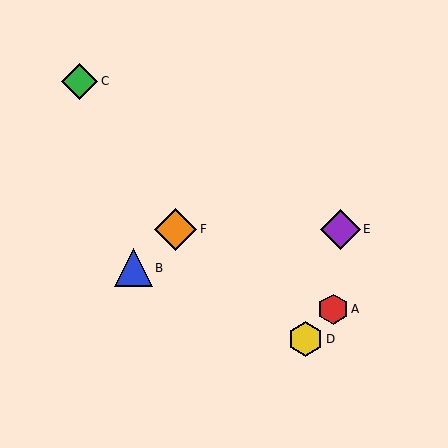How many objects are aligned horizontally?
2 objects (E, F) are aligned horizontally.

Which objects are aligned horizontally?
Objects E, F are aligned horizontally.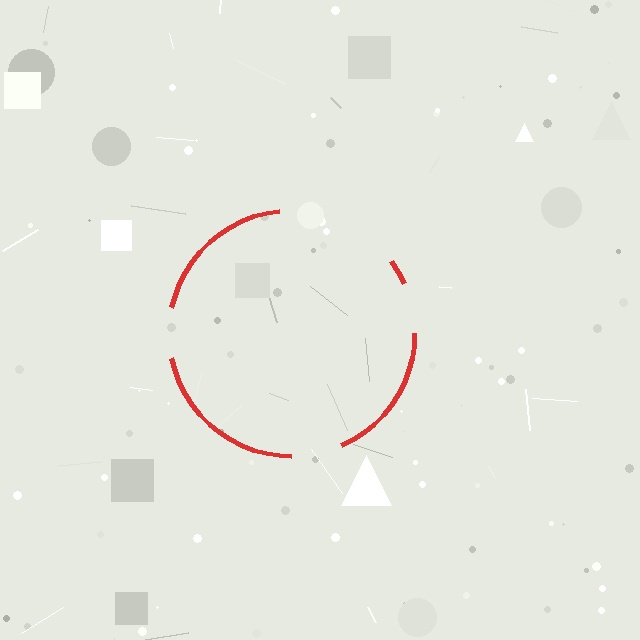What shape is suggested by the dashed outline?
The dashed outline suggests a circle.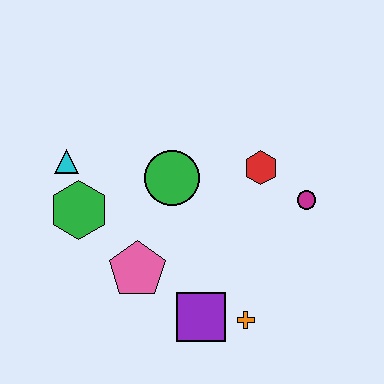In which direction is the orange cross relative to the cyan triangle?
The orange cross is to the right of the cyan triangle.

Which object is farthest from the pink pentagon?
The magenta circle is farthest from the pink pentagon.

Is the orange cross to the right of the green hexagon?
Yes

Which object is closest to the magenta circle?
The red hexagon is closest to the magenta circle.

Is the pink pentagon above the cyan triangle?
No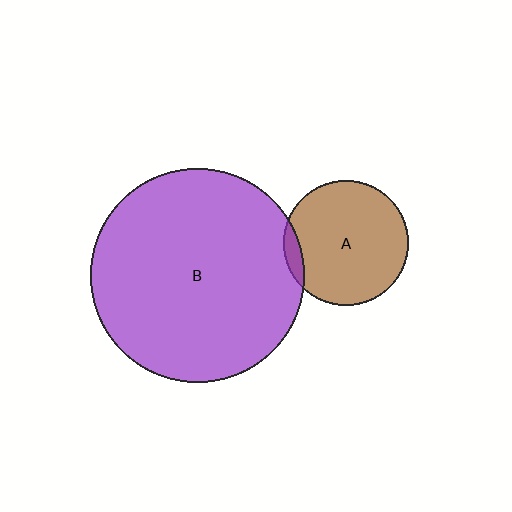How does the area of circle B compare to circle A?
Approximately 2.9 times.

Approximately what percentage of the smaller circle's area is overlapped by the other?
Approximately 5%.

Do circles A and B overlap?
Yes.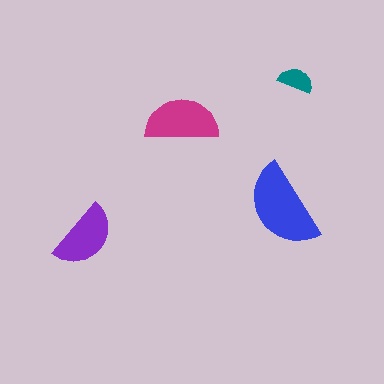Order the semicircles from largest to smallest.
the blue one, the magenta one, the purple one, the teal one.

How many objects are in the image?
There are 4 objects in the image.